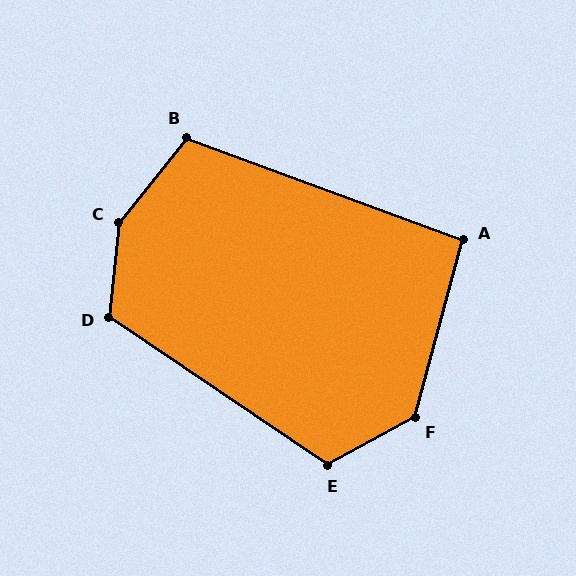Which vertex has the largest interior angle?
C, at approximately 147 degrees.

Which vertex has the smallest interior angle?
A, at approximately 95 degrees.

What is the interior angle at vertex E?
Approximately 117 degrees (obtuse).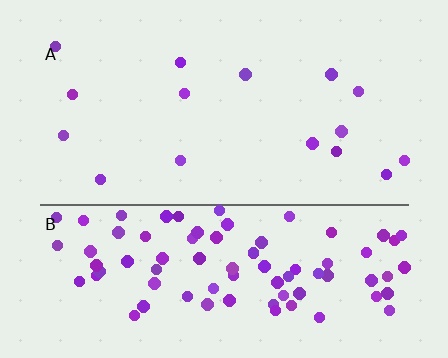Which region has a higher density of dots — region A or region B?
B (the bottom).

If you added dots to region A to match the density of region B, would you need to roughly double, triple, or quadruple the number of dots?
Approximately quadruple.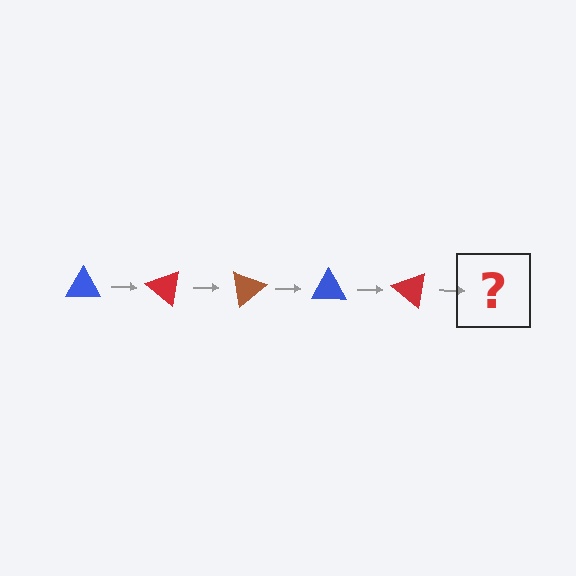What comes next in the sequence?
The next element should be a brown triangle, rotated 200 degrees from the start.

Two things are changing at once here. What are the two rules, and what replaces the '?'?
The two rules are that it rotates 40 degrees each step and the color cycles through blue, red, and brown. The '?' should be a brown triangle, rotated 200 degrees from the start.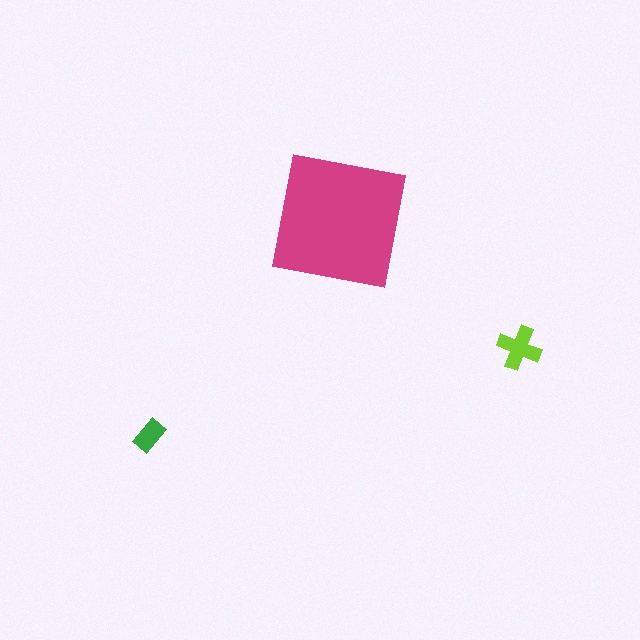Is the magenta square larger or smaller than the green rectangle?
Larger.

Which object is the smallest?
The green rectangle.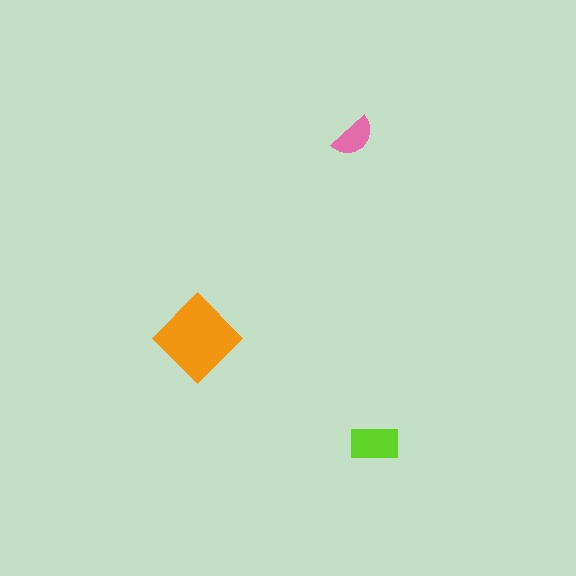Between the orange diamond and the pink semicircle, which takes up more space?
The orange diamond.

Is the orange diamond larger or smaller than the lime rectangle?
Larger.